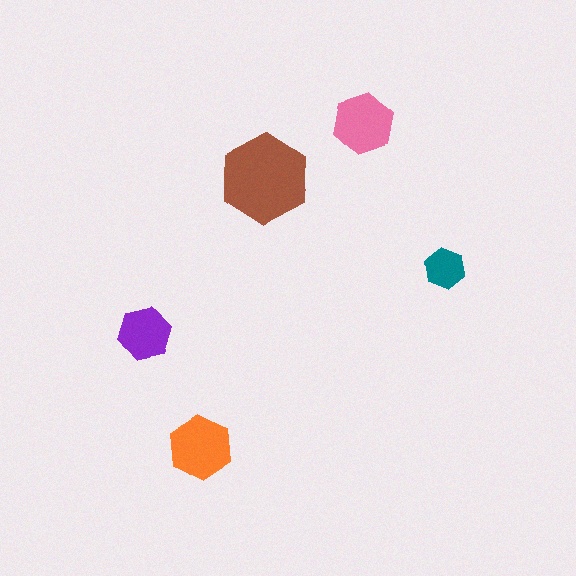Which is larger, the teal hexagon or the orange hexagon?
The orange one.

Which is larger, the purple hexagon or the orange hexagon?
The orange one.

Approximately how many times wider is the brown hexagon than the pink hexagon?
About 1.5 times wider.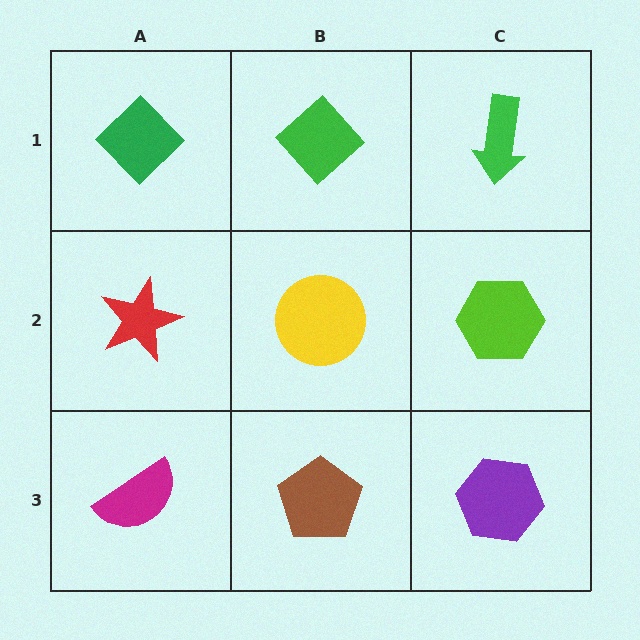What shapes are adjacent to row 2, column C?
A green arrow (row 1, column C), a purple hexagon (row 3, column C), a yellow circle (row 2, column B).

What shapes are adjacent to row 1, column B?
A yellow circle (row 2, column B), a green diamond (row 1, column A), a green arrow (row 1, column C).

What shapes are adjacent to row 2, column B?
A green diamond (row 1, column B), a brown pentagon (row 3, column B), a red star (row 2, column A), a lime hexagon (row 2, column C).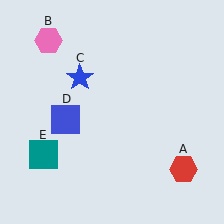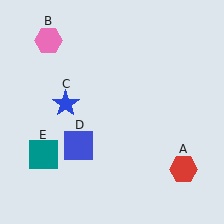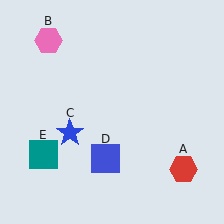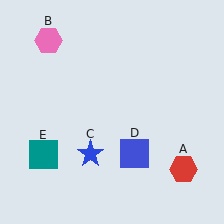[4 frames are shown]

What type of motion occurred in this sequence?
The blue star (object C), blue square (object D) rotated counterclockwise around the center of the scene.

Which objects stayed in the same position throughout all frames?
Red hexagon (object A) and pink hexagon (object B) and teal square (object E) remained stationary.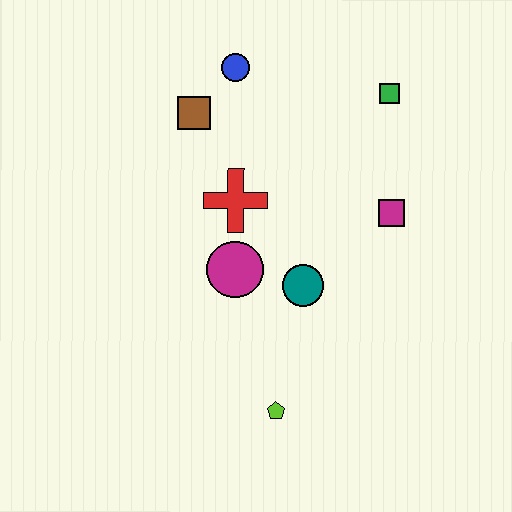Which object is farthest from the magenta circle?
The green square is farthest from the magenta circle.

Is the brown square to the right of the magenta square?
No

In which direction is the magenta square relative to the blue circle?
The magenta square is to the right of the blue circle.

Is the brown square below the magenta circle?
No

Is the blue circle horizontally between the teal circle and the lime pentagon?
No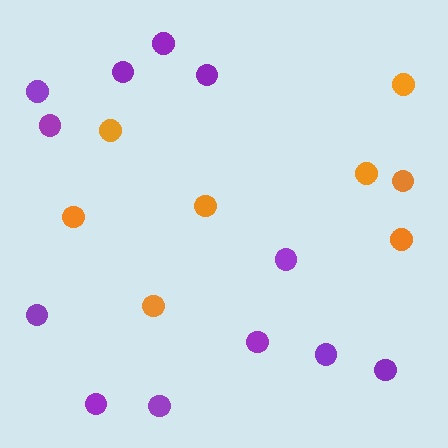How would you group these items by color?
There are 2 groups: one group of orange circles (8) and one group of purple circles (12).